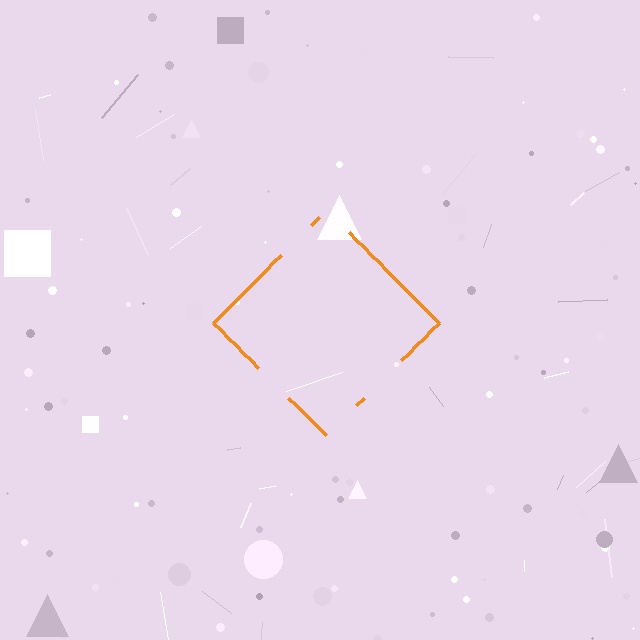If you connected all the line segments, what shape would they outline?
They would outline a diamond.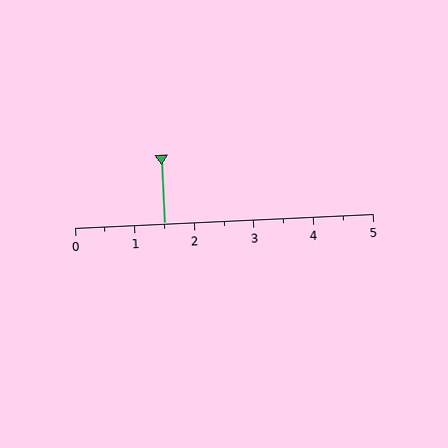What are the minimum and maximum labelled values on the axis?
The axis runs from 0 to 5.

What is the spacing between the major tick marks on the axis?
The major ticks are spaced 1 apart.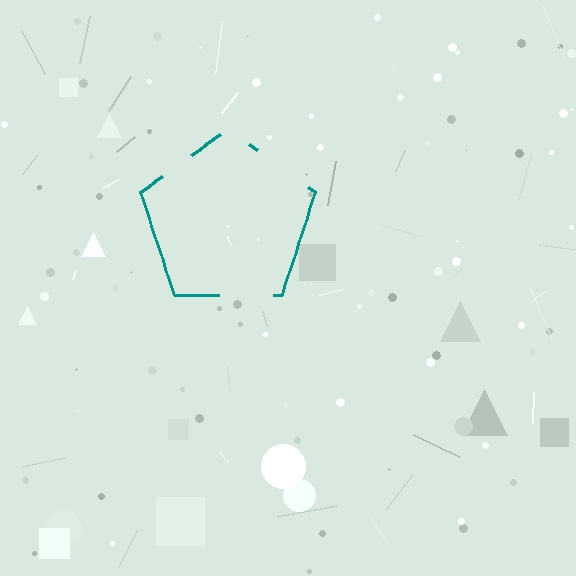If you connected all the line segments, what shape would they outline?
They would outline a pentagon.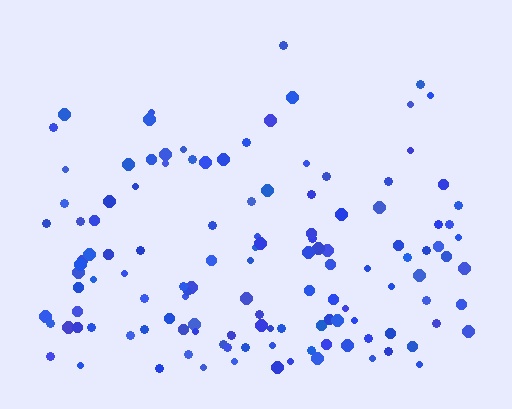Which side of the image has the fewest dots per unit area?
The top.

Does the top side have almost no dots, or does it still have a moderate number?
Still a moderate number, just noticeably fewer than the bottom.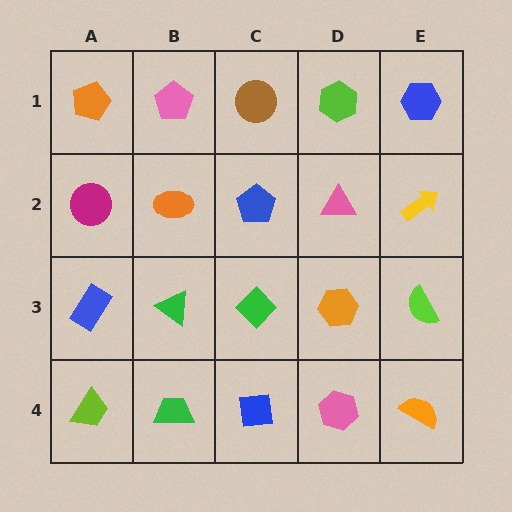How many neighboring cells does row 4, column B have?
3.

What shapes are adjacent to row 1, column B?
An orange ellipse (row 2, column B), an orange pentagon (row 1, column A), a brown circle (row 1, column C).